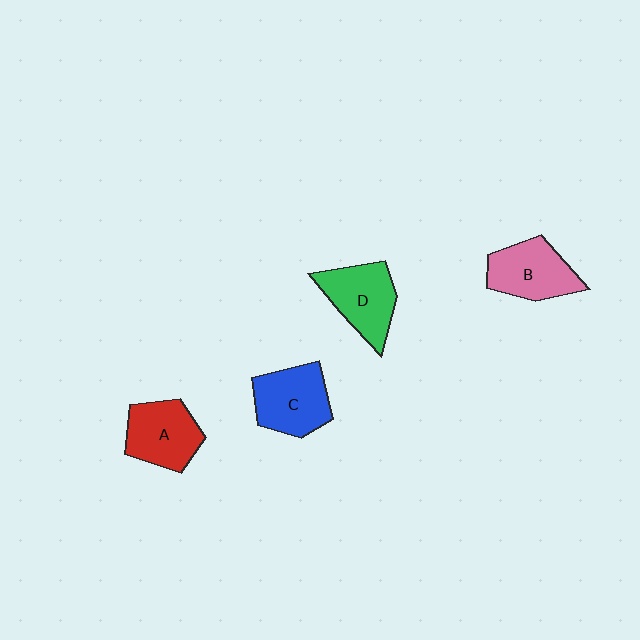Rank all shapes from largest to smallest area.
From largest to smallest: C (blue), D (green), B (pink), A (red).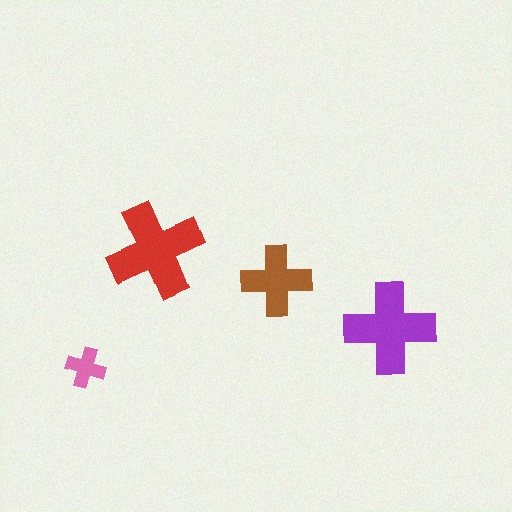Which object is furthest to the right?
The purple cross is rightmost.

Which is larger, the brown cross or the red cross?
The red one.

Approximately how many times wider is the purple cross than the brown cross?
About 1.5 times wider.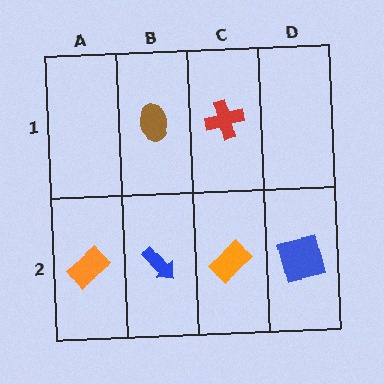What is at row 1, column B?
A brown ellipse.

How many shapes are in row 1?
2 shapes.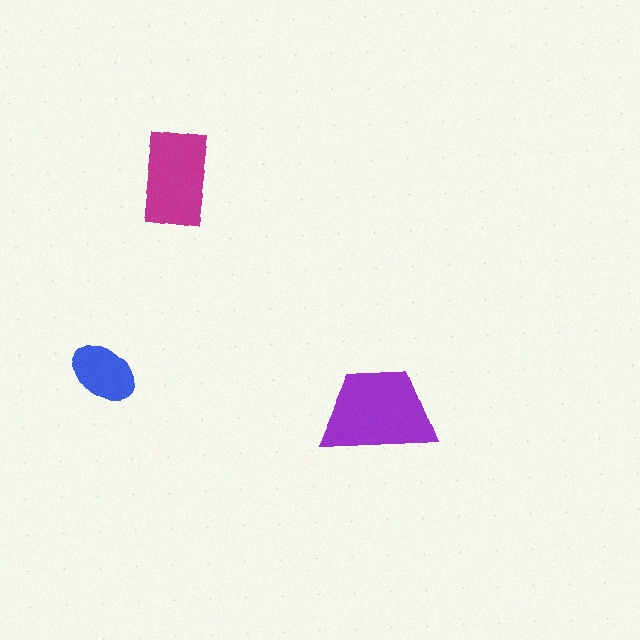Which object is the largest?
The purple trapezoid.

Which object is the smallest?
The blue ellipse.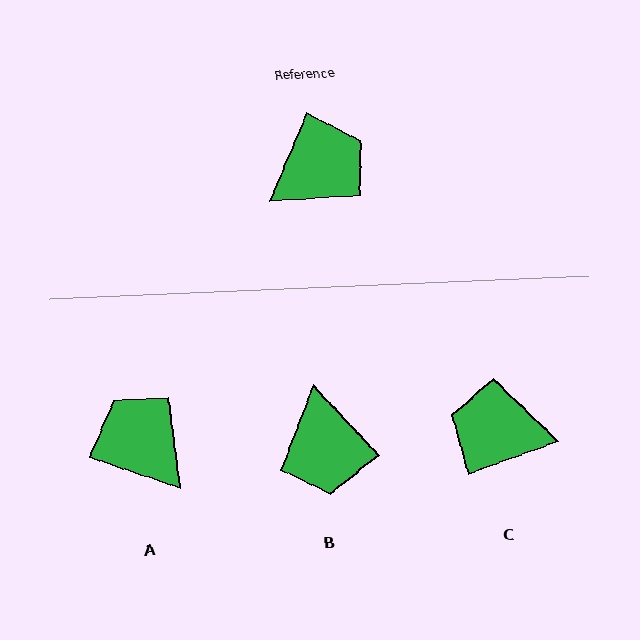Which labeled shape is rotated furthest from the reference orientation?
C, about 133 degrees away.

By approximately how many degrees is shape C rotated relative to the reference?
Approximately 133 degrees counter-clockwise.